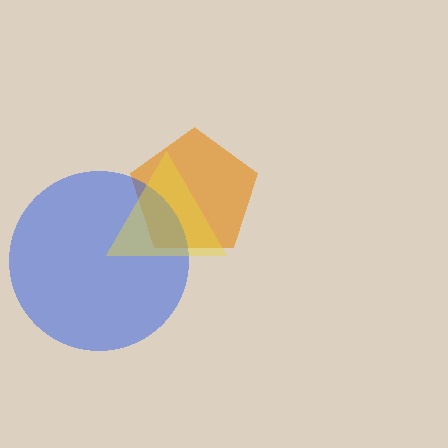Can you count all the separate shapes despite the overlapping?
Yes, there are 3 separate shapes.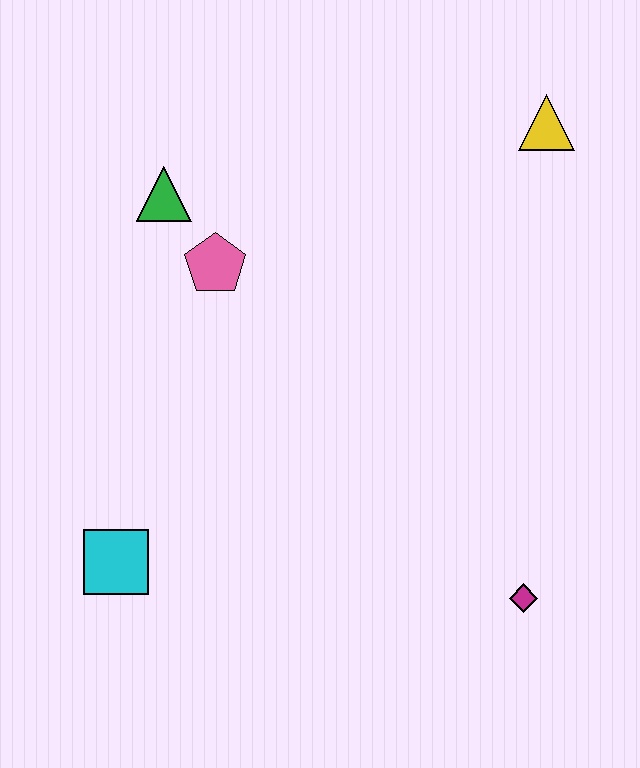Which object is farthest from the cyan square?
The yellow triangle is farthest from the cyan square.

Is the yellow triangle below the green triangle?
No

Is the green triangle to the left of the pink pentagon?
Yes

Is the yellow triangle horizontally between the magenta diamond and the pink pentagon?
No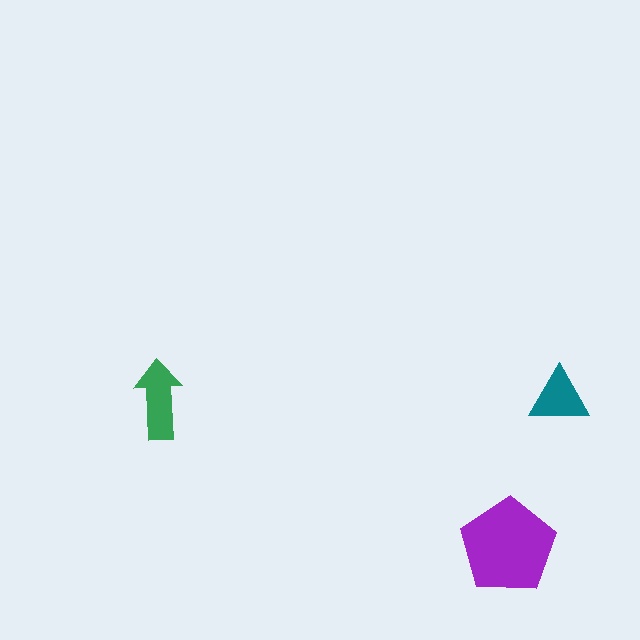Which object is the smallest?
The teal triangle.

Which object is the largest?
The purple pentagon.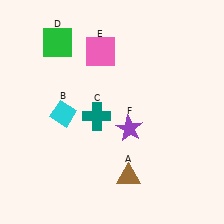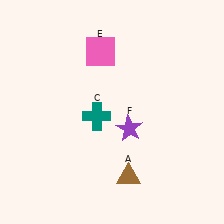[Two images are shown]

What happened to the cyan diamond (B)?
The cyan diamond (B) was removed in Image 2. It was in the bottom-left area of Image 1.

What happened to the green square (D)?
The green square (D) was removed in Image 2. It was in the top-left area of Image 1.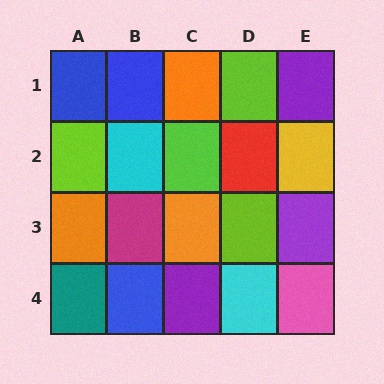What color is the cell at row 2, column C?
Lime.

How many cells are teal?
1 cell is teal.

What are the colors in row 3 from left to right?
Orange, magenta, orange, lime, purple.